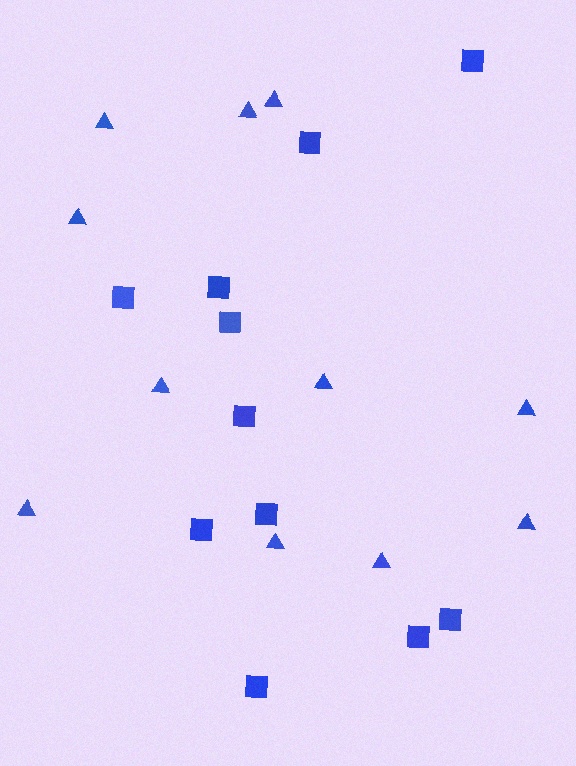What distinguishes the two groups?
There are 2 groups: one group of triangles (11) and one group of squares (11).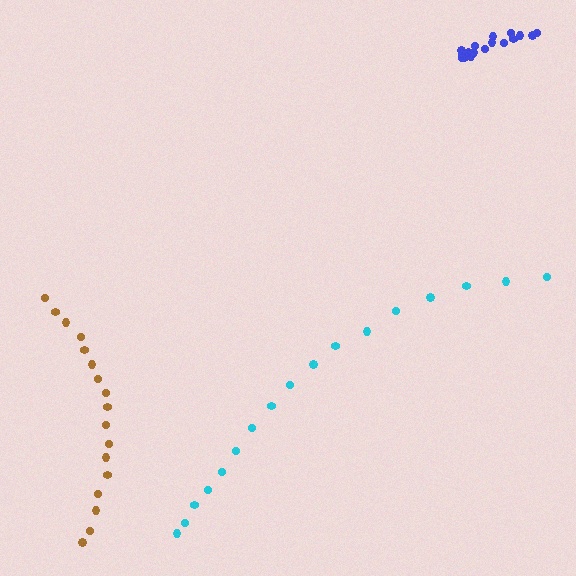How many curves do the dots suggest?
There are 3 distinct paths.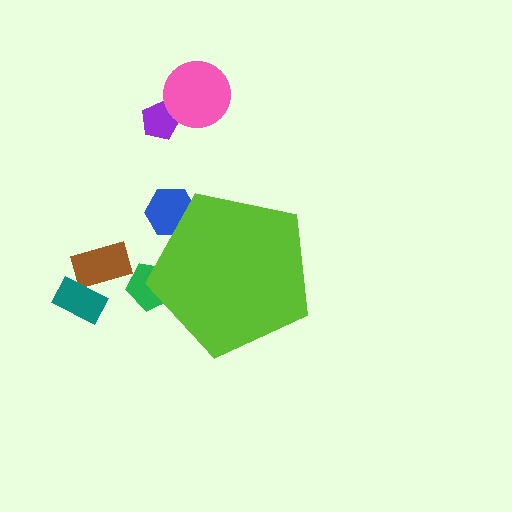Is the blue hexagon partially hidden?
Yes, the blue hexagon is partially hidden behind the lime pentagon.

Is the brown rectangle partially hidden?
No, the brown rectangle is fully visible.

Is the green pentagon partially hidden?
Yes, the green pentagon is partially hidden behind the lime pentagon.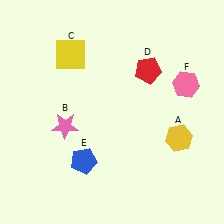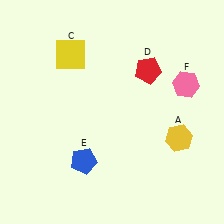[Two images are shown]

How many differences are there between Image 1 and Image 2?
There is 1 difference between the two images.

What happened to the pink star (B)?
The pink star (B) was removed in Image 2. It was in the bottom-left area of Image 1.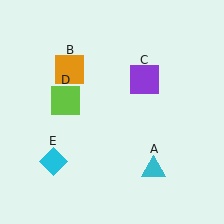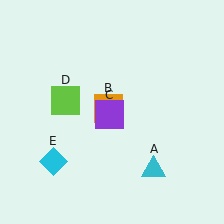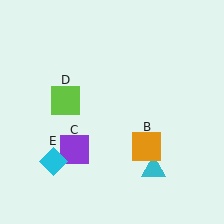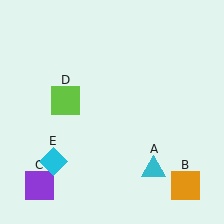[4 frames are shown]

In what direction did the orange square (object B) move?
The orange square (object B) moved down and to the right.